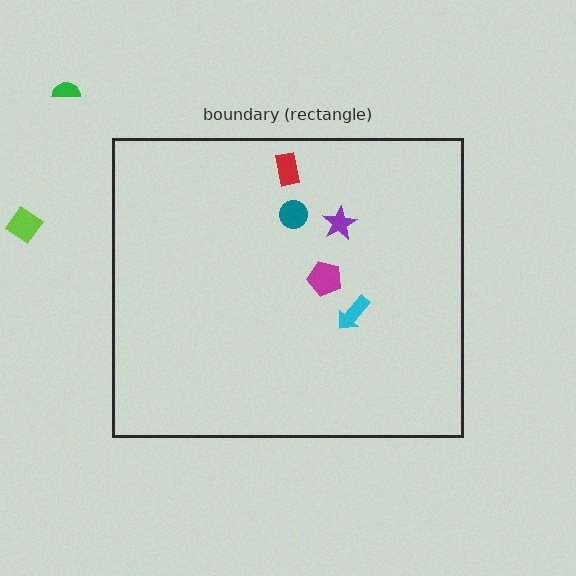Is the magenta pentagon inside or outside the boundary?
Inside.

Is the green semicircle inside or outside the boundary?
Outside.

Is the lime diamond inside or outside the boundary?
Outside.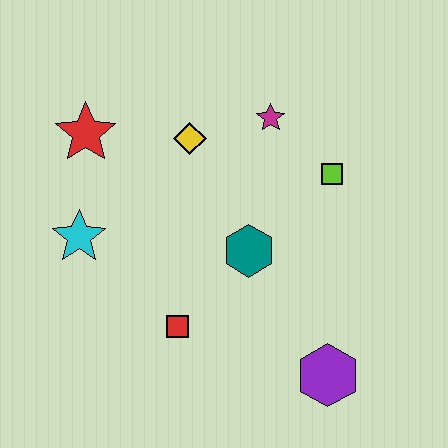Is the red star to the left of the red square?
Yes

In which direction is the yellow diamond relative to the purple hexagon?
The yellow diamond is above the purple hexagon.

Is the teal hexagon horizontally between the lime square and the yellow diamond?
Yes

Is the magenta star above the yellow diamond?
Yes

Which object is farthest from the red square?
The magenta star is farthest from the red square.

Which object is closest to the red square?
The teal hexagon is closest to the red square.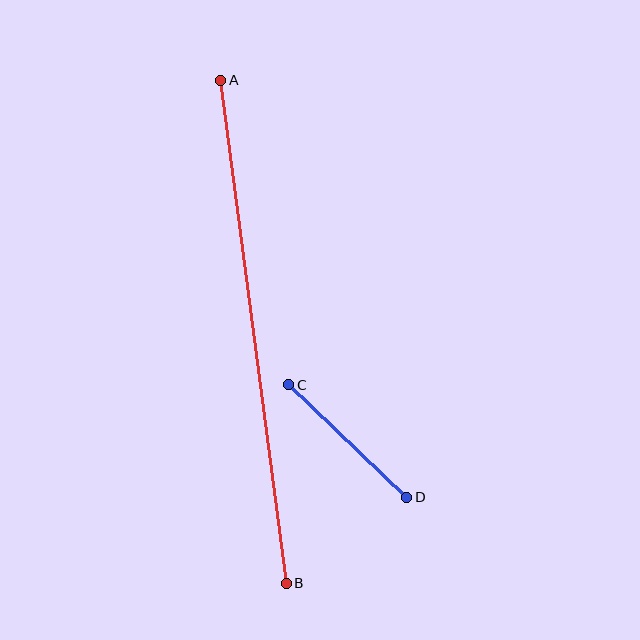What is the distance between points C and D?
The distance is approximately 163 pixels.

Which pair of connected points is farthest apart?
Points A and B are farthest apart.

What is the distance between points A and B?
The distance is approximately 507 pixels.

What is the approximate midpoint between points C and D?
The midpoint is at approximately (348, 441) pixels.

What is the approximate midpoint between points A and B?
The midpoint is at approximately (254, 332) pixels.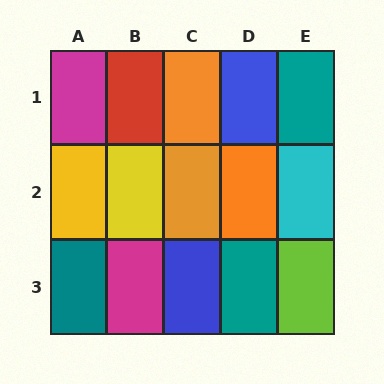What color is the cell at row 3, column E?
Lime.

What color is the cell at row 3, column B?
Magenta.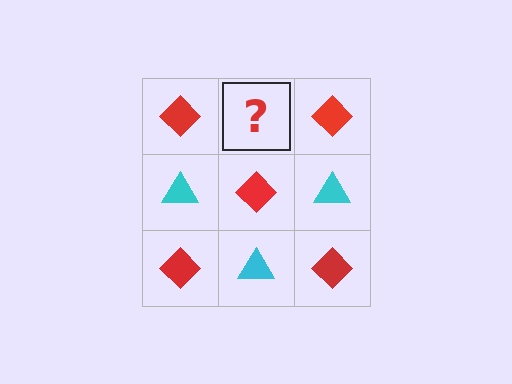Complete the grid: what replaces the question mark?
The question mark should be replaced with a cyan triangle.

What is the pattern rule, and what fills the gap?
The rule is that it alternates red diamond and cyan triangle in a checkerboard pattern. The gap should be filled with a cyan triangle.